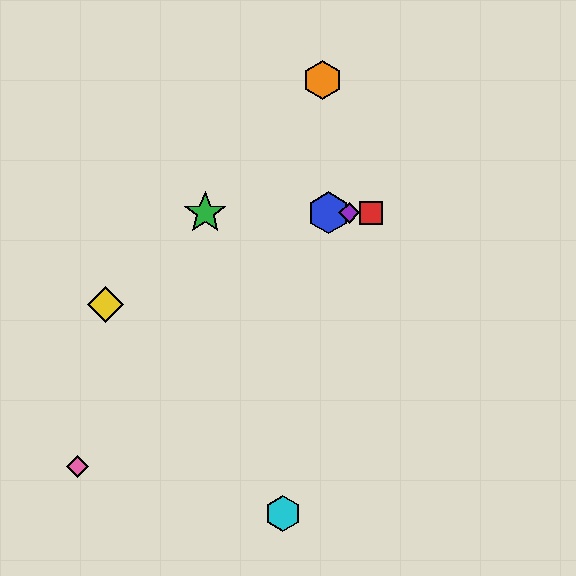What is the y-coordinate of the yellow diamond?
The yellow diamond is at y≈305.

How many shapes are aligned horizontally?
4 shapes (the red square, the blue hexagon, the green star, the purple diamond) are aligned horizontally.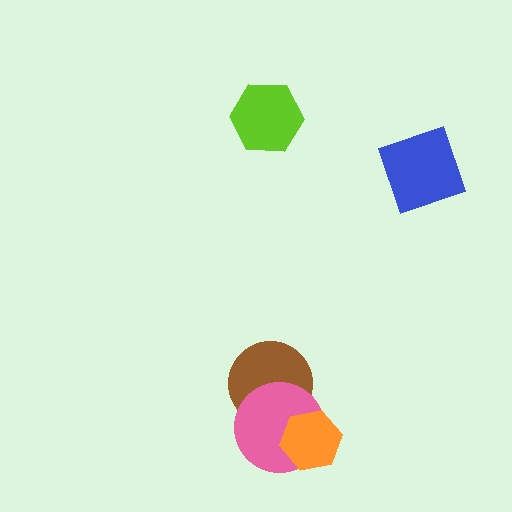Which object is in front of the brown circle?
The pink circle is in front of the brown circle.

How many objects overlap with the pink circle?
2 objects overlap with the pink circle.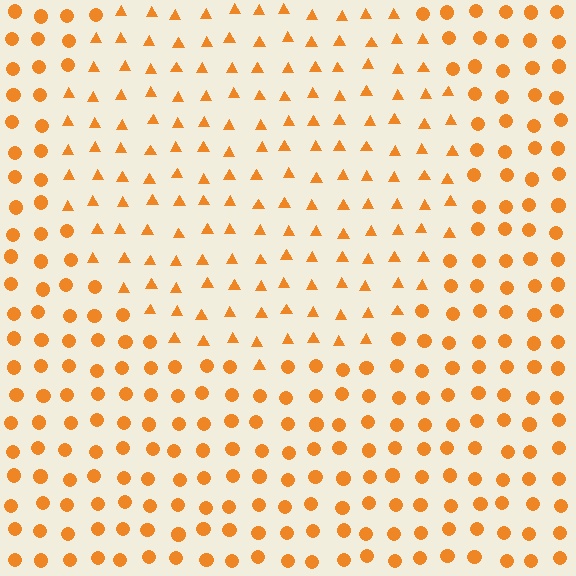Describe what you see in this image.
The image is filled with small orange elements arranged in a uniform grid. A circle-shaped region contains triangles, while the surrounding area contains circles. The boundary is defined purely by the change in element shape.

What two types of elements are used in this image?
The image uses triangles inside the circle region and circles outside it.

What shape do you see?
I see a circle.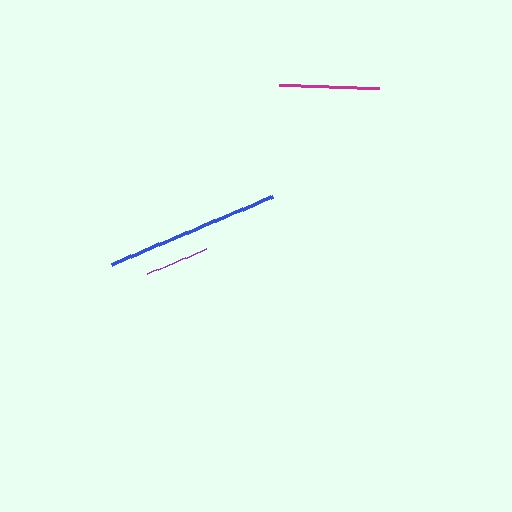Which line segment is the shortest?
The purple line is the shortest at approximately 64 pixels.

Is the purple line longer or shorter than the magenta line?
The magenta line is longer than the purple line.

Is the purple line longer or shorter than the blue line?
The blue line is longer than the purple line.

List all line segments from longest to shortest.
From longest to shortest: blue, magenta, purple.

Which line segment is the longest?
The blue line is the longest at approximately 175 pixels.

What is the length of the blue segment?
The blue segment is approximately 175 pixels long.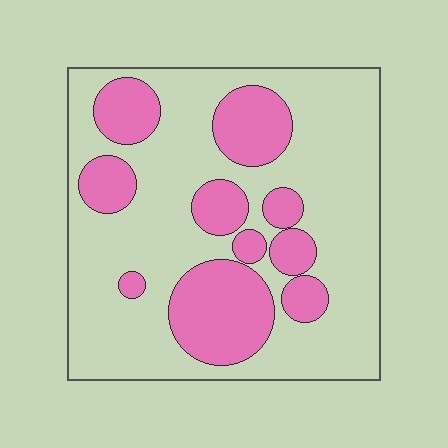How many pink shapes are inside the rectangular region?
10.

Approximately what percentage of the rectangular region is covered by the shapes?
Approximately 30%.